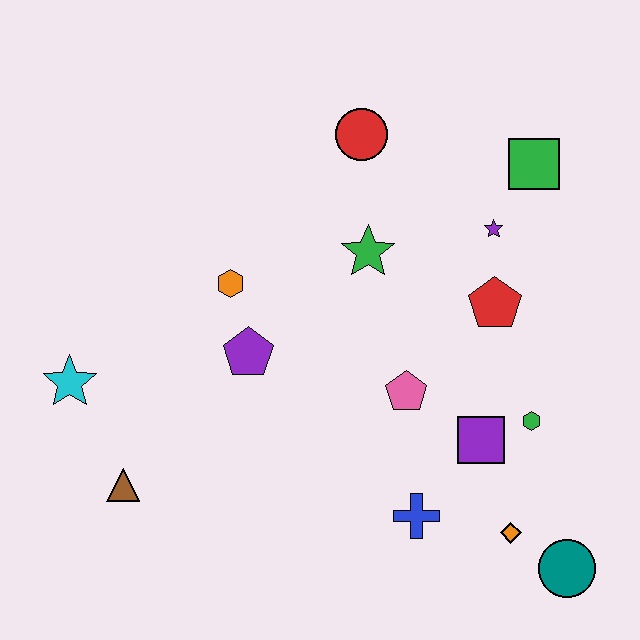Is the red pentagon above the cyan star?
Yes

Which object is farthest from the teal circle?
The cyan star is farthest from the teal circle.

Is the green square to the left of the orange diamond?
No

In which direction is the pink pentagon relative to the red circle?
The pink pentagon is below the red circle.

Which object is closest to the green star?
The red circle is closest to the green star.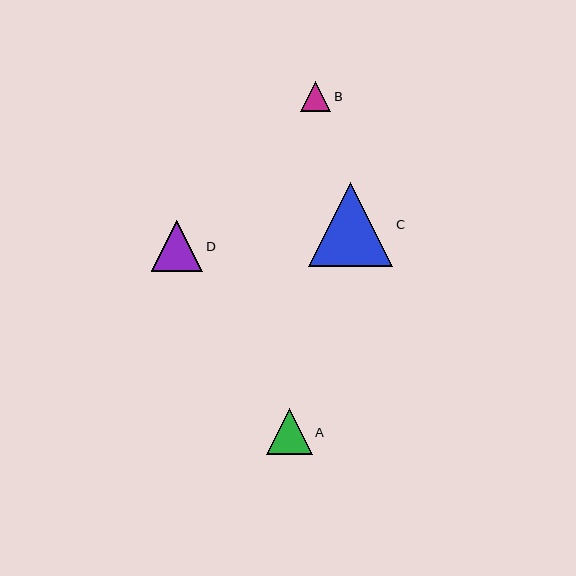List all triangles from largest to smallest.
From largest to smallest: C, D, A, B.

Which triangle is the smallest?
Triangle B is the smallest with a size of approximately 31 pixels.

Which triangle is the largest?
Triangle C is the largest with a size of approximately 84 pixels.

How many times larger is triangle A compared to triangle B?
Triangle A is approximately 1.5 times the size of triangle B.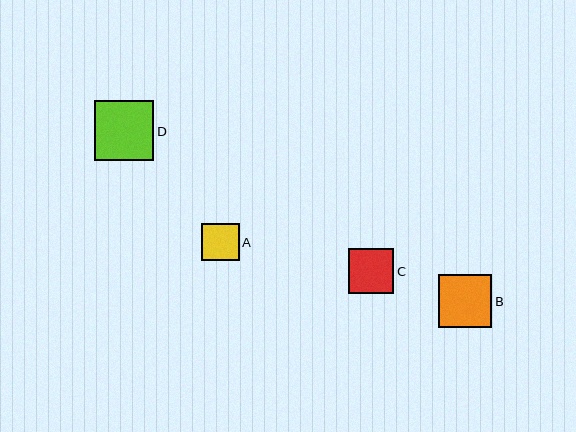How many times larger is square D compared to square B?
Square D is approximately 1.1 times the size of square B.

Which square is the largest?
Square D is the largest with a size of approximately 60 pixels.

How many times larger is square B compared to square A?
Square B is approximately 1.4 times the size of square A.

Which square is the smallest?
Square A is the smallest with a size of approximately 38 pixels.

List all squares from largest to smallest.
From largest to smallest: D, B, C, A.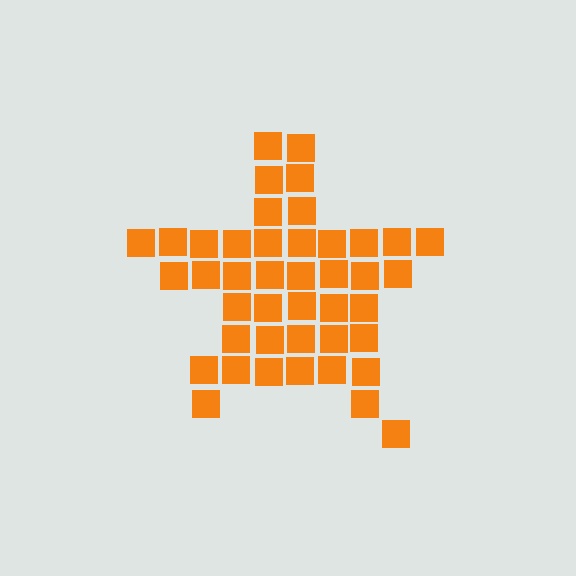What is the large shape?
The large shape is a star.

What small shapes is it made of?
It is made of small squares.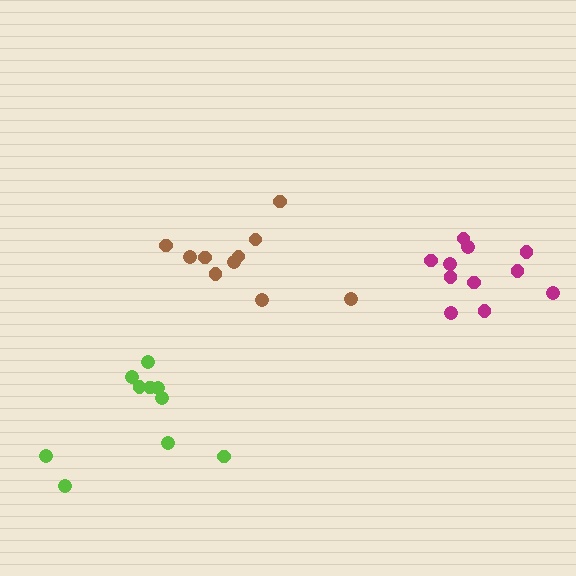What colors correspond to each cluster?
The clusters are colored: magenta, brown, lime.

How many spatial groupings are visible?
There are 3 spatial groupings.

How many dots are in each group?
Group 1: 11 dots, Group 2: 10 dots, Group 3: 10 dots (31 total).